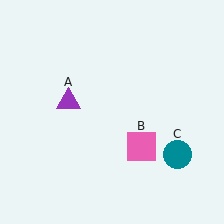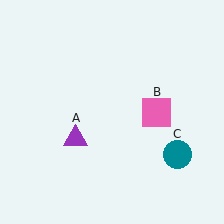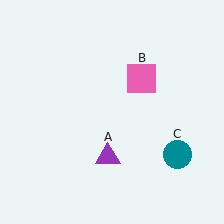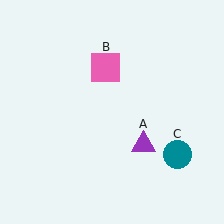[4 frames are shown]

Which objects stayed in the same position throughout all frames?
Teal circle (object C) remained stationary.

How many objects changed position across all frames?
2 objects changed position: purple triangle (object A), pink square (object B).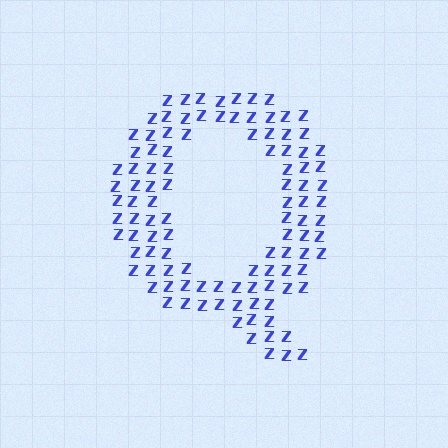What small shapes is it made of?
It is made of small letter Z's.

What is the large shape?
The large shape is the letter Q.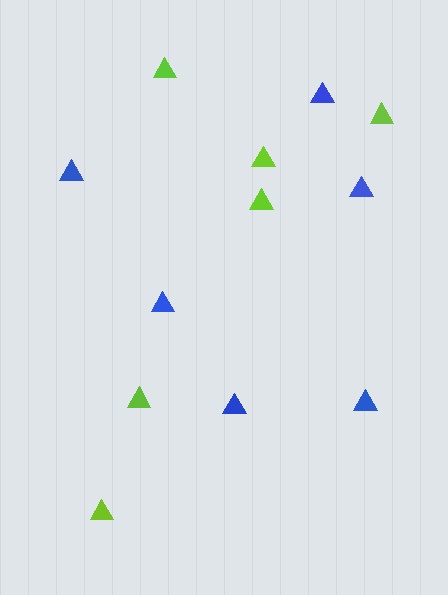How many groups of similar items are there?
There are 2 groups: one group of blue triangles (6) and one group of lime triangles (6).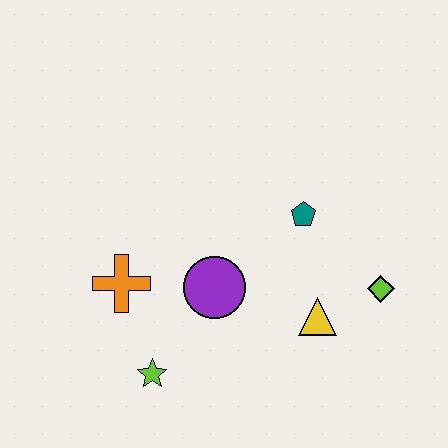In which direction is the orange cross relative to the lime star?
The orange cross is above the lime star.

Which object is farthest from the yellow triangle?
The orange cross is farthest from the yellow triangle.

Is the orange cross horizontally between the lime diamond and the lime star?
No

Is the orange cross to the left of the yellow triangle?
Yes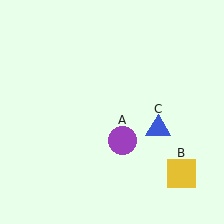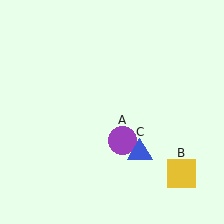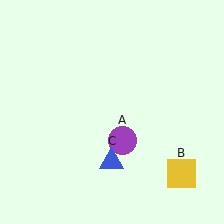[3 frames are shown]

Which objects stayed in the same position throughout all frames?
Purple circle (object A) and yellow square (object B) remained stationary.